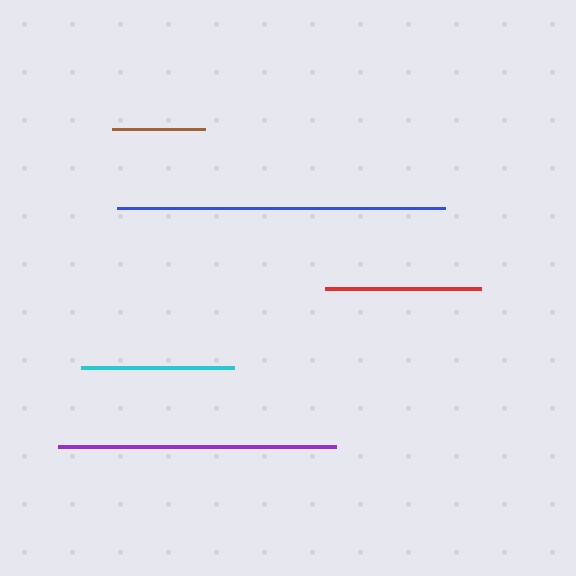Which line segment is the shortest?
The brown line is the shortest at approximately 93 pixels.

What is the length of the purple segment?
The purple segment is approximately 277 pixels long.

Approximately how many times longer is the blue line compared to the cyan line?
The blue line is approximately 2.1 times the length of the cyan line.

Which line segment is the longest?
The blue line is the longest at approximately 329 pixels.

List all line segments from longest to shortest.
From longest to shortest: blue, purple, red, cyan, brown.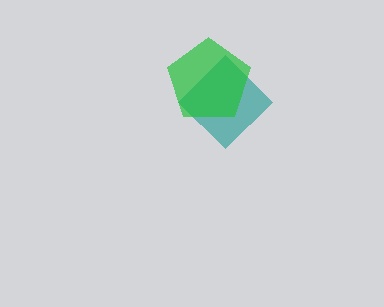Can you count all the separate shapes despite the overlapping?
Yes, there are 2 separate shapes.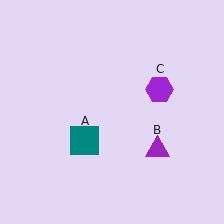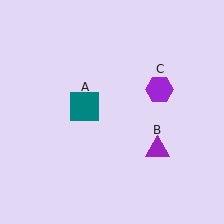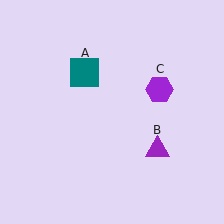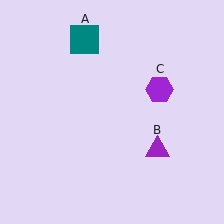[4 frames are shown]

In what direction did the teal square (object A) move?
The teal square (object A) moved up.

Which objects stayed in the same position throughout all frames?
Purple triangle (object B) and purple hexagon (object C) remained stationary.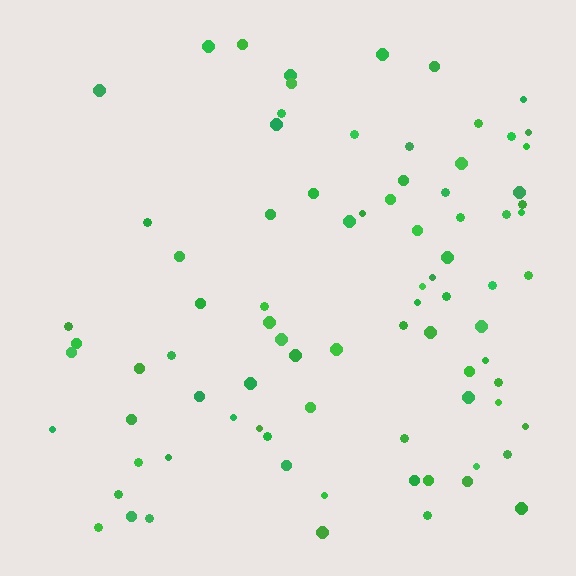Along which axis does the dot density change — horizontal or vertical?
Horizontal.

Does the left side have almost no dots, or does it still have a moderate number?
Still a moderate number, just noticeably fewer than the right.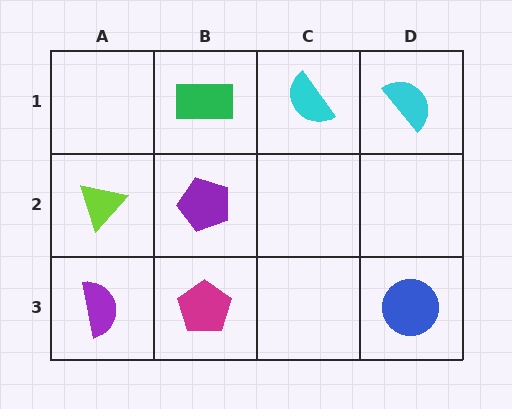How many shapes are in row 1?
3 shapes.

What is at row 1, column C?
A cyan semicircle.